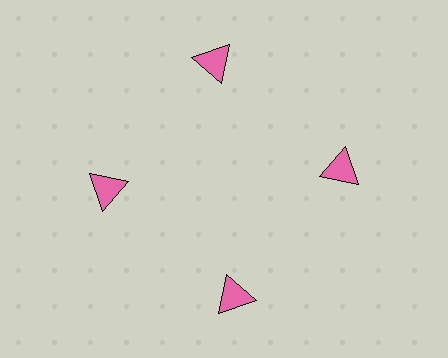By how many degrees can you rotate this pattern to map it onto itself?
The pattern maps onto itself every 90 degrees of rotation.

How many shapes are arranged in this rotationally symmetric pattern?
There are 4 shapes, arranged in 4 groups of 1.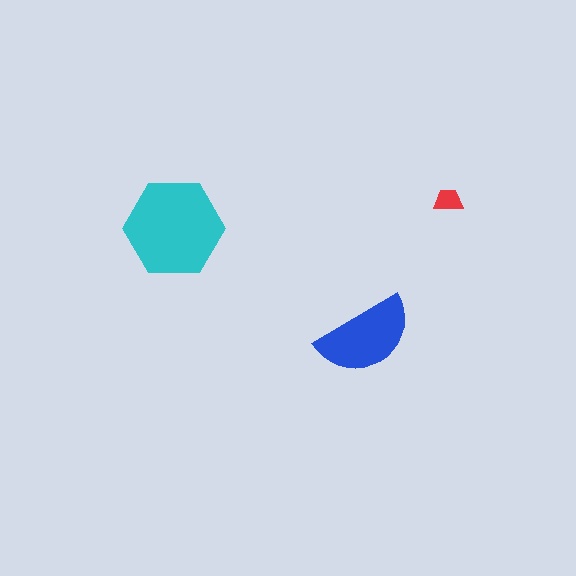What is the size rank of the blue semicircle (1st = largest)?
2nd.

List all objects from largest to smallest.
The cyan hexagon, the blue semicircle, the red trapezoid.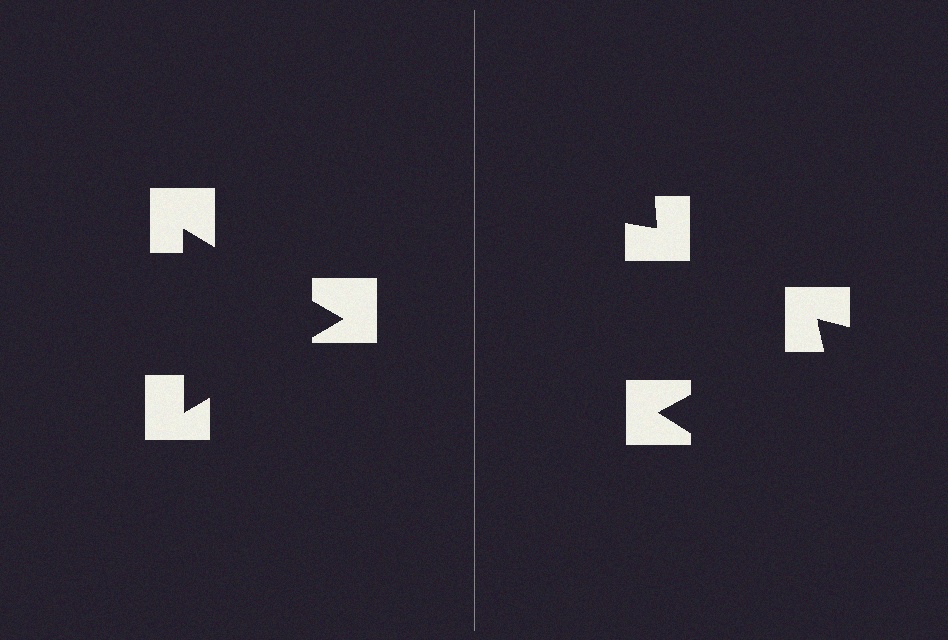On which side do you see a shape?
An illusory triangle appears on the left side. On the right side the wedge cuts are rotated, so no coherent shape forms.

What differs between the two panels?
The notched squares are positioned identically on both sides; only the wedge orientations differ. On the left they align to a triangle; on the right they are misaligned.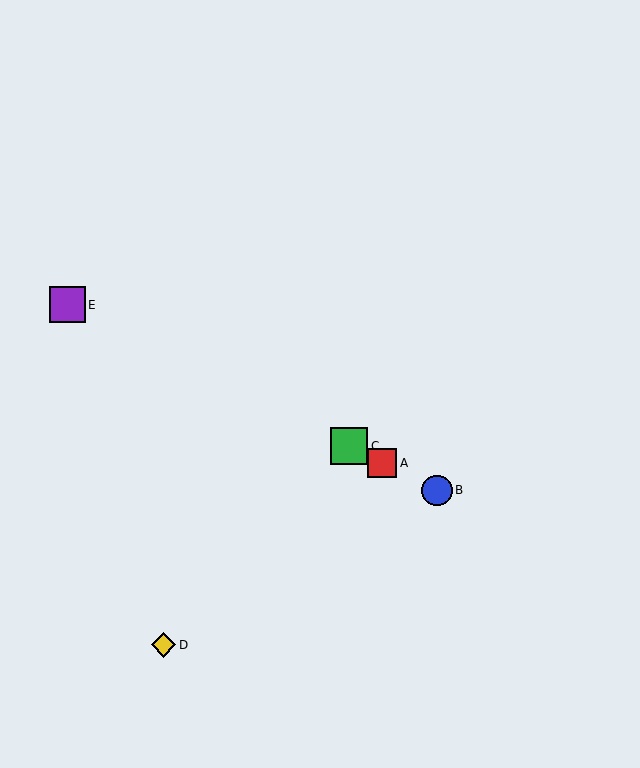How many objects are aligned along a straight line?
4 objects (A, B, C, E) are aligned along a straight line.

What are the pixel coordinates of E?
Object E is at (67, 305).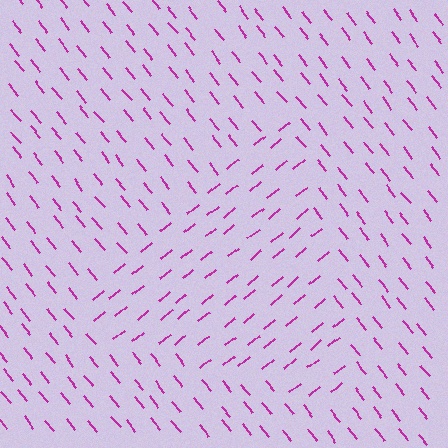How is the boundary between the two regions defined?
The boundary is defined purely by a change in line orientation (approximately 90 degrees difference). All lines are the same color and thickness.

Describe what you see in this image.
The image is filled with small magenta line segments. A triangle region in the image has lines oriented differently from the surrounding lines, creating a visible texture boundary.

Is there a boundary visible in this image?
Yes, there is a texture boundary formed by a change in line orientation.